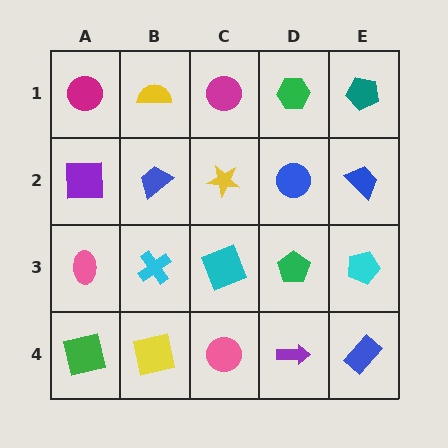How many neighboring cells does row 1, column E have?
2.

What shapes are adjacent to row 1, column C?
A yellow star (row 2, column C), a yellow semicircle (row 1, column B), a green hexagon (row 1, column D).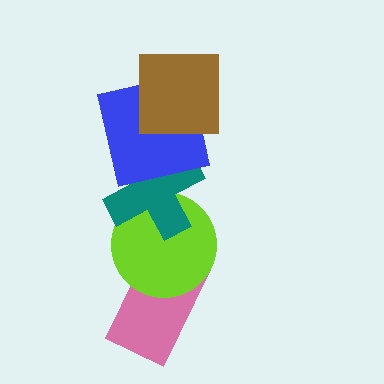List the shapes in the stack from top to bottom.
From top to bottom: the brown square, the blue square, the teal cross, the lime circle, the pink rectangle.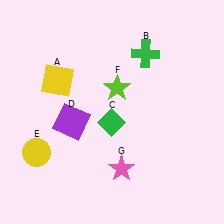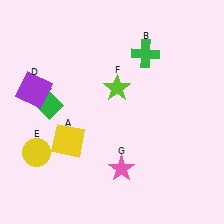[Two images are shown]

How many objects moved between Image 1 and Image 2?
3 objects moved between the two images.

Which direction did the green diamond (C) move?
The green diamond (C) moved left.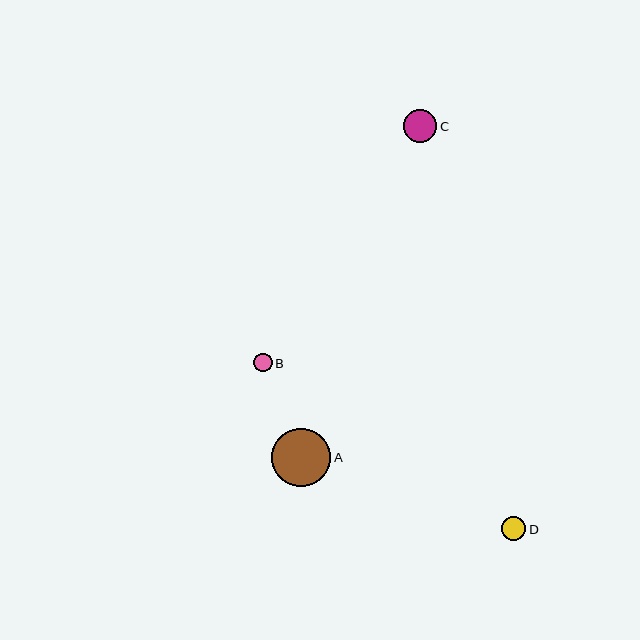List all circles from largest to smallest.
From largest to smallest: A, C, D, B.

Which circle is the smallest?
Circle B is the smallest with a size of approximately 18 pixels.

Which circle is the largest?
Circle A is the largest with a size of approximately 59 pixels.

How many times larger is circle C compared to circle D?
Circle C is approximately 1.4 times the size of circle D.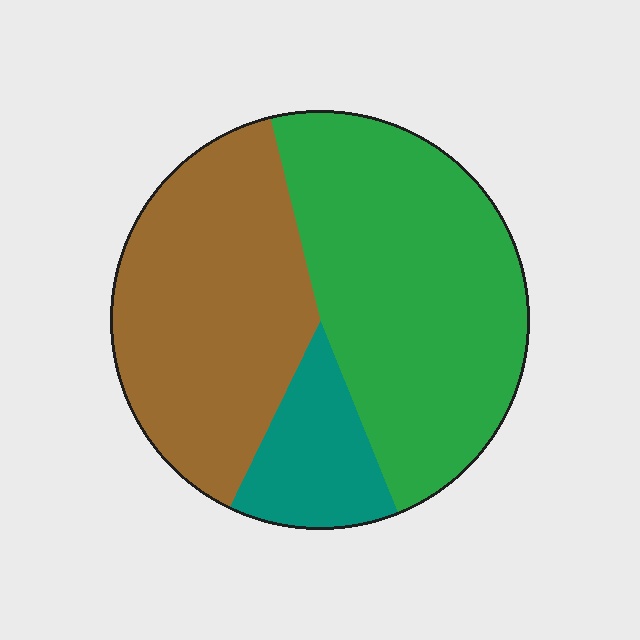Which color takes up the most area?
Green, at roughly 50%.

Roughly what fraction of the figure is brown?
Brown covers 39% of the figure.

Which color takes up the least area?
Teal, at roughly 15%.